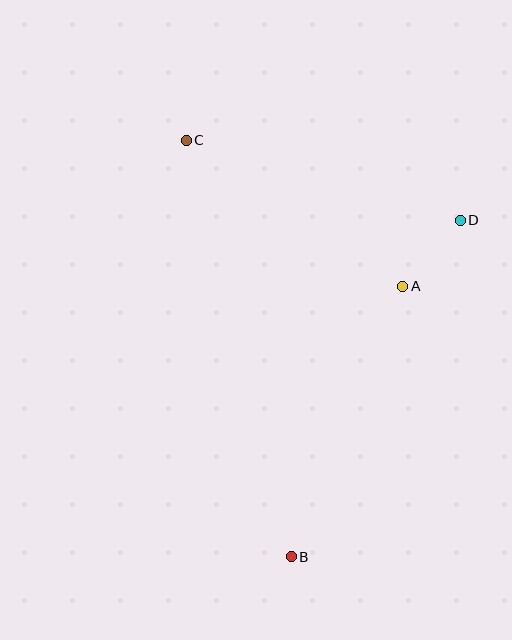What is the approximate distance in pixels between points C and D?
The distance between C and D is approximately 285 pixels.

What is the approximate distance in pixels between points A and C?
The distance between A and C is approximately 261 pixels.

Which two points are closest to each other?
Points A and D are closest to each other.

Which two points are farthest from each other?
Points B and C are farthest from each other.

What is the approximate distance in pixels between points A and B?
The distance between A and B is approximately 292 pixels.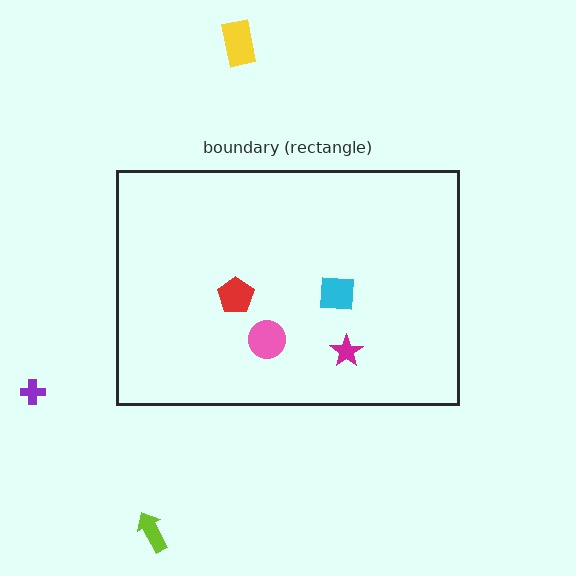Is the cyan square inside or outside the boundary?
Inside.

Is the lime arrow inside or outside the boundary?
Outside.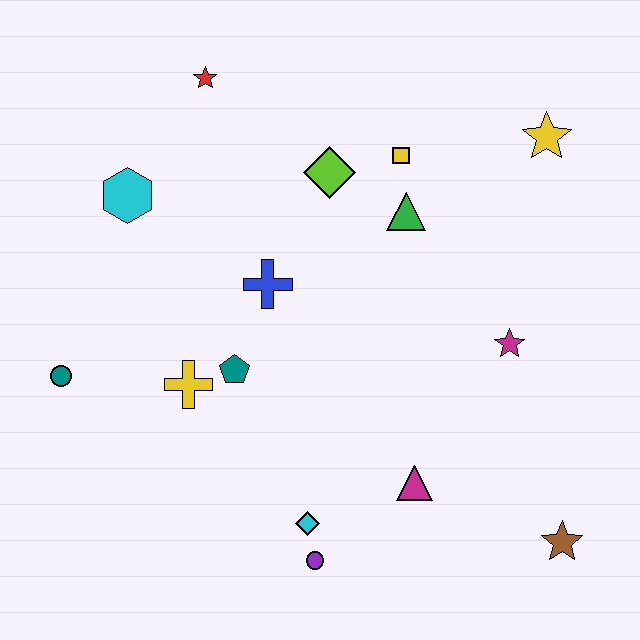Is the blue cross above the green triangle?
No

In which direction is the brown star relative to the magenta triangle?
The brown star is to the right of the magenta triangle.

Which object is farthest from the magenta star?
The teal circle is farthest from the magenta star.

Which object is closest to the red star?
The cyan hexagon is closest to the red star.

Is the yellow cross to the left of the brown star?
Yes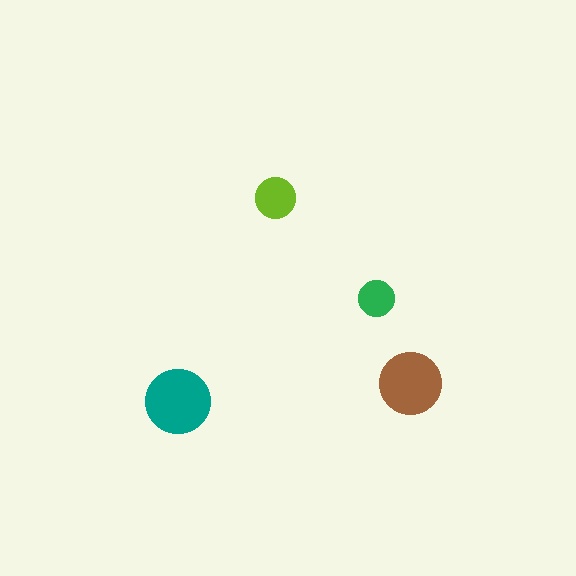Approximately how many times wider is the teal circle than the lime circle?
About 1.5 times wider.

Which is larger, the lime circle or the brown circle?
The brown one.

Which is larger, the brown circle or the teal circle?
The teal one.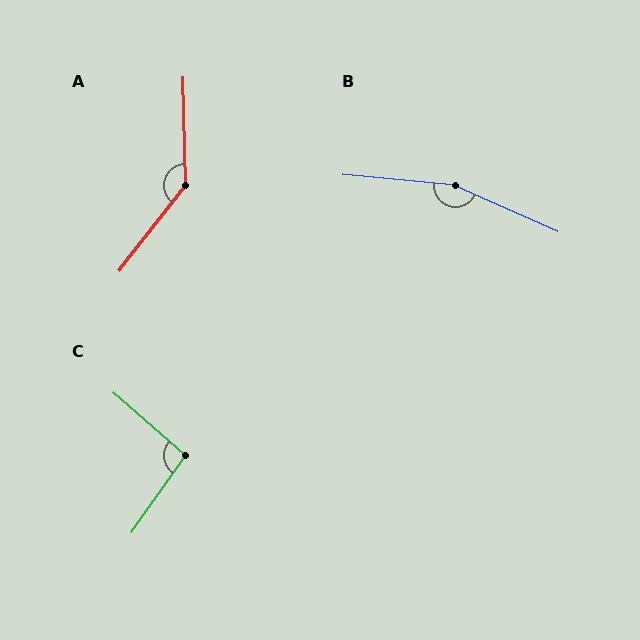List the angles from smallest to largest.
C (96°), A (141°), B (161°).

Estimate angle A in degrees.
Approximately 141 degrees.